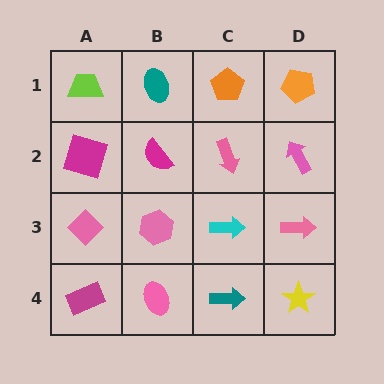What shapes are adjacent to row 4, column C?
A cyan arrow (row 3, column C), a pink ellipse (row 4, column B), a yellow star (row 4, column D).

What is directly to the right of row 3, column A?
A pink hexagon.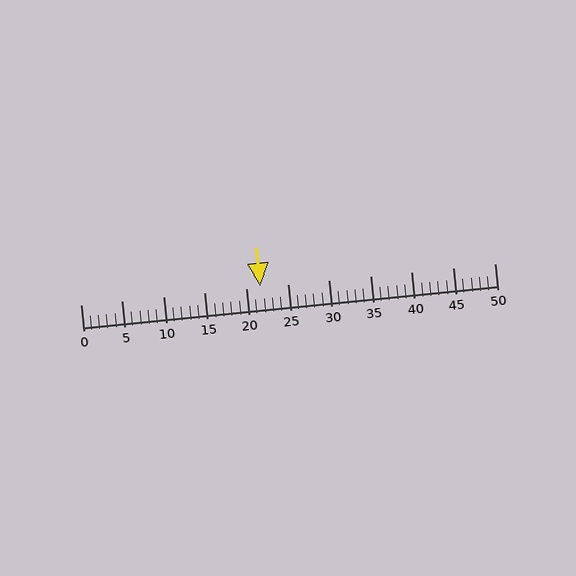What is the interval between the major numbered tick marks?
The major tick marks are spaced 5 units apart.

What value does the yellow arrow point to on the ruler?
The yellow arrow points to approximately 22.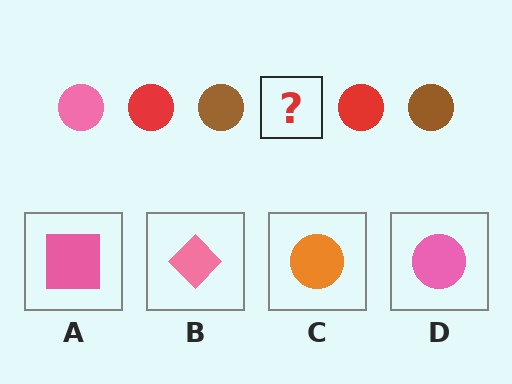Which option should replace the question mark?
Option D.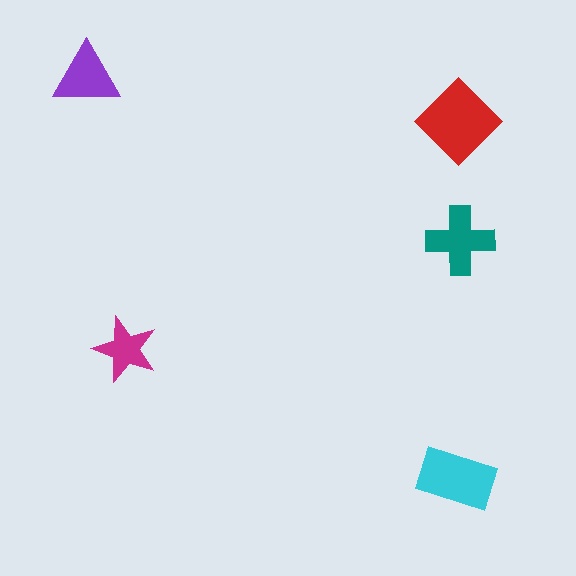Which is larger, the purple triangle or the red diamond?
The red diamond.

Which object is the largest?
The red diamond.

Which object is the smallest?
The magenta star.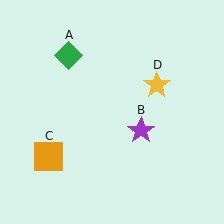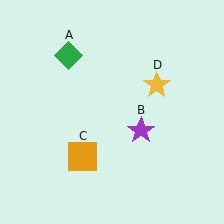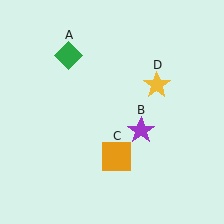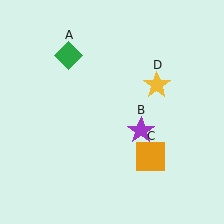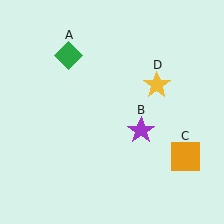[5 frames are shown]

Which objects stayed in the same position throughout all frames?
Green diamond (object A) and purple star (object B) and yellow star (object D) remained stationary.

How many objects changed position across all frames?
1 object changed position: orange square (object C).